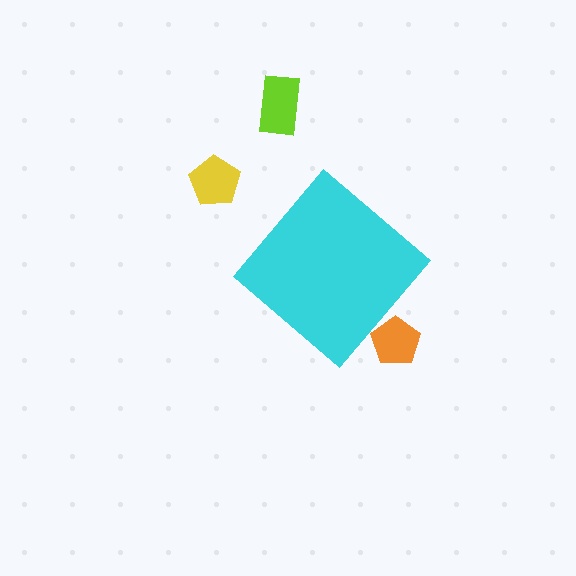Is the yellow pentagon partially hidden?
No, the yellow pentagon is fully visible.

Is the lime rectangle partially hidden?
No, the lime rectangle is fully visible.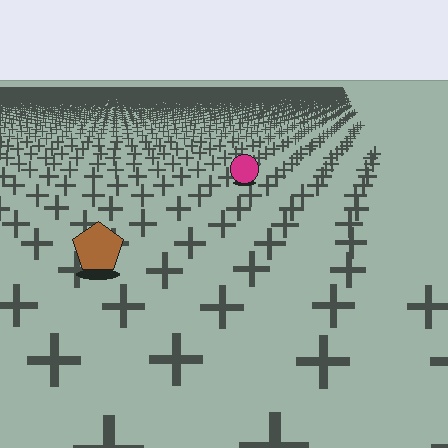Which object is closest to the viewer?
The brown pentagon is closest. The texture marks near it are larger and more spread out.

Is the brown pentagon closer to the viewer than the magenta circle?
Yes. The brown pentagon is closer — you can tell from the texture gradient: the ground texture is coarser near it.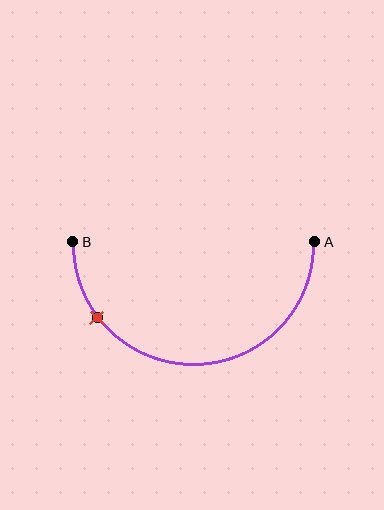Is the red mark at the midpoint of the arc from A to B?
No. The red mark lies on the arc but is closer to endpoint B. The arc midpoint would be at the point on the curve equidistant along the arc from both A and B.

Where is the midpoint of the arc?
The arc midpoint is the point on the curve farthest from the straight line joining A and B. It sits below that line.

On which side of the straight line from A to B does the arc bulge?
The arc bulges below the straight line connecting A and B.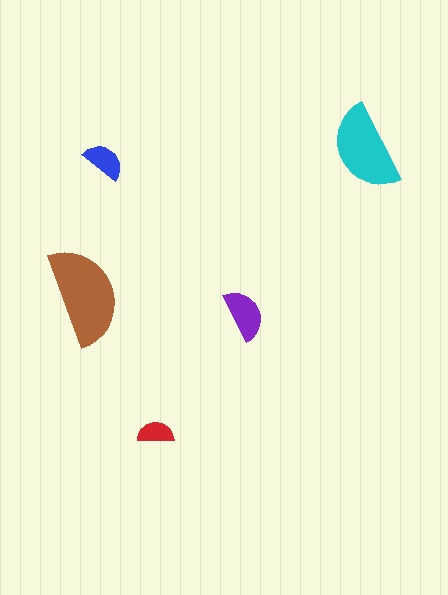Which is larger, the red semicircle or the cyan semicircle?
The cyan one.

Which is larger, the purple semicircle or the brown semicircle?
The brown one.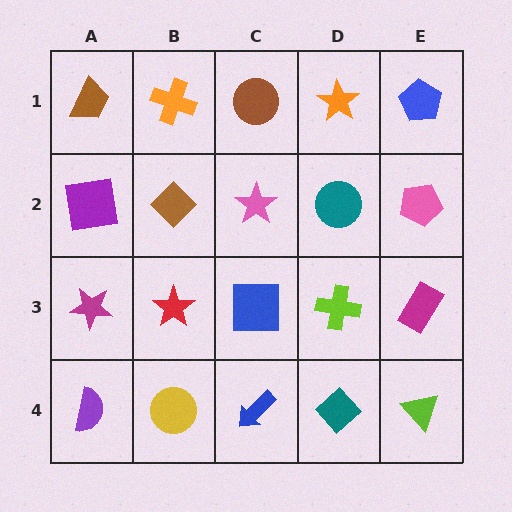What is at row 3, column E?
A magenta rectangle.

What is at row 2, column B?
A brown diamond.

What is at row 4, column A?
A purple semicircle.